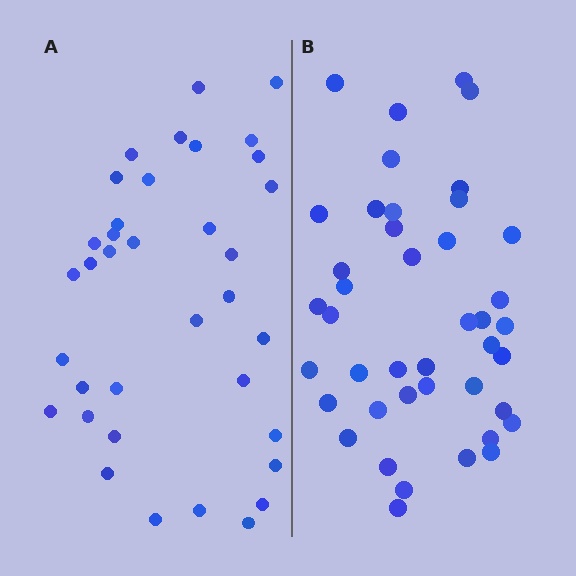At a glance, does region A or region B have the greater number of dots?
Region B (the right region) has more dots.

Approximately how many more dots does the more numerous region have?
Region B has about 6 more dots than region A.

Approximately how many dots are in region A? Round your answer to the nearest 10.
About 40 dots. (The exact count is 36, which rounds to 40.)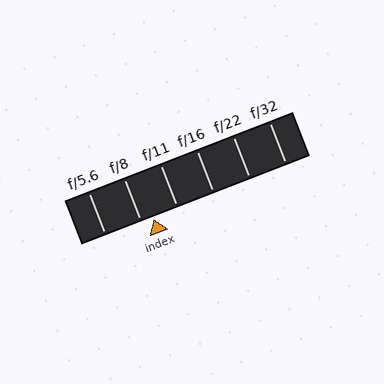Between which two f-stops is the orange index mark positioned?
The index mark is between f/8 and f/11.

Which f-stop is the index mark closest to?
The index mark is closest to f/8.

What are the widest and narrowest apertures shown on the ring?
The widest aperture shown is f/5.6 and the narrowest is f/32.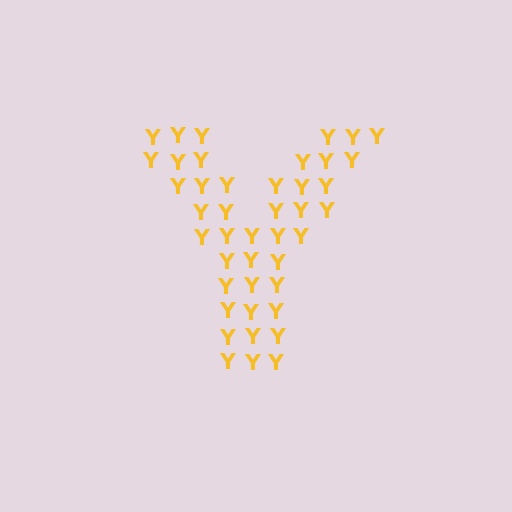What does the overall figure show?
The overall figure shows the letter Y.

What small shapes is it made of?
It is made of small letter Y's.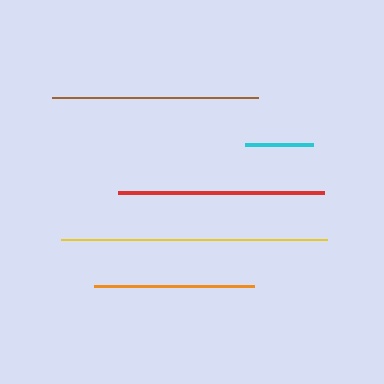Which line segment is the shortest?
The cyan line is the shortest at approximately 68 pixels.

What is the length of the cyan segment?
The cyan segment is approximately 68 pixels long.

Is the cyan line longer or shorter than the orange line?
The orange line is longer than the cyan line.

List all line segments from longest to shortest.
From longest to shortest: yellow, brown, red, orange, cyan.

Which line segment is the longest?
The yellow line is the longest at approximately 267 pixels.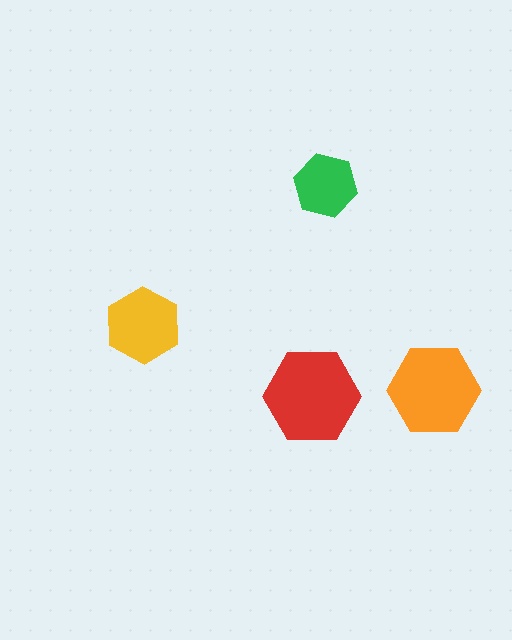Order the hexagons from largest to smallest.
the red one, the orange one, the yellow one, the green one.